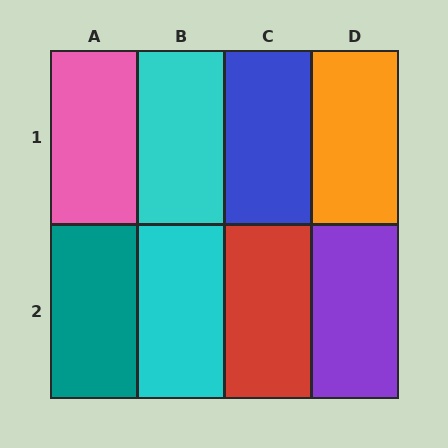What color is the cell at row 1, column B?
Cyan.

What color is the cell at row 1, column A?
Pink.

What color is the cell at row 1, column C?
Blue.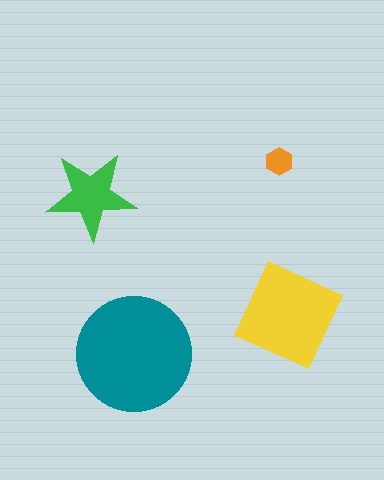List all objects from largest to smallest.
The teal circle, the yellow diamond, the green star, the orange hexagon.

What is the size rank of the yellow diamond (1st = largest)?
2nd.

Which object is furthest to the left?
The green star is leftmost.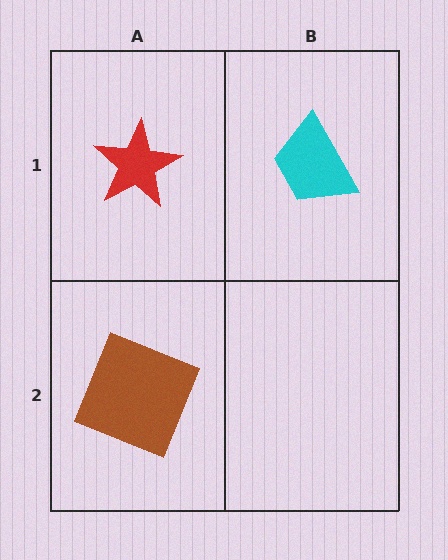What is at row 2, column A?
A brown square.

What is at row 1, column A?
A red star.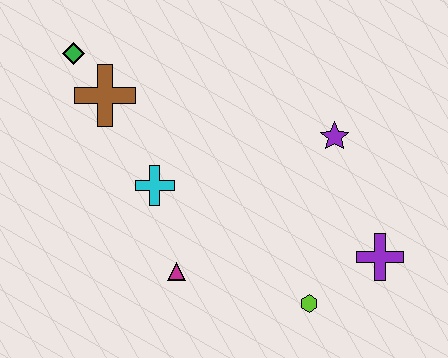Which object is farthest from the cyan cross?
The purple cross is farthest from the cyan cross.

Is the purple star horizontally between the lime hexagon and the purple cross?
Yes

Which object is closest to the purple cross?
The lime hexagon is closest to the purple cross.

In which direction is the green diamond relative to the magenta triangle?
The green diamond is above the magenta triangle.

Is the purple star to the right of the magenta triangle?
Yes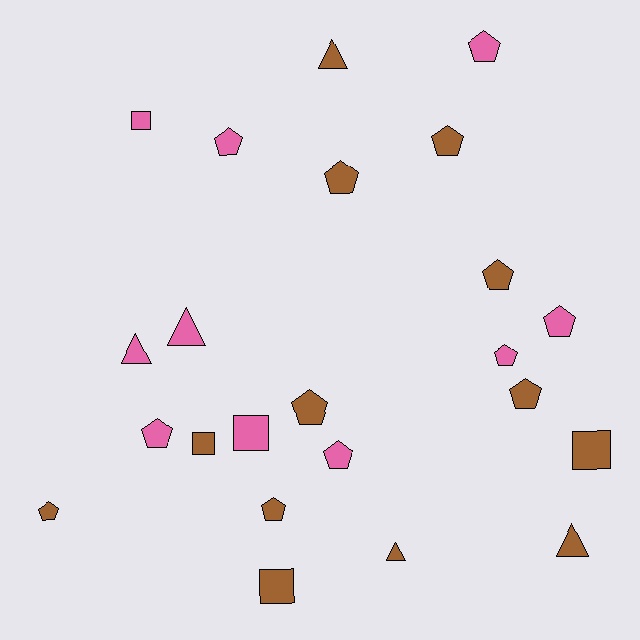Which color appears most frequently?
Brown, with 13 objects.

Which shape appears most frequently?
Pentagon, with 13 objects.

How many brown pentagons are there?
There are 7 brown pentagons.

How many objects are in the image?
There are 23 objects.